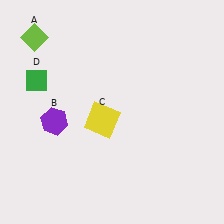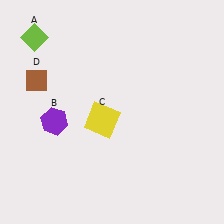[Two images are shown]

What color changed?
The diamond (D) changed from green in Image 1 to brown in Image 2.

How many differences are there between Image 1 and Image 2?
There is 1 difference between the two images.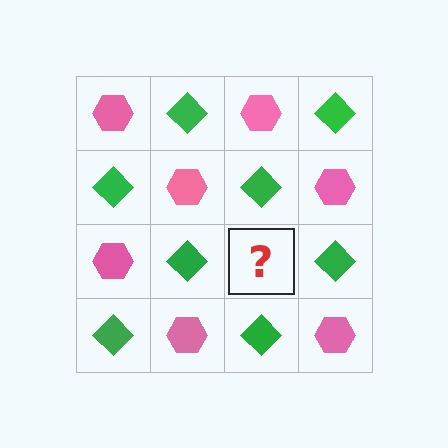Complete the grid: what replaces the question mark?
The question mark should be replaced with a pink hexagon.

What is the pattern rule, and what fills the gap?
The rule is that it alternates pink hexagon and green diamond in a checkerboard pattern. The gap should be filled with a pink hexagon.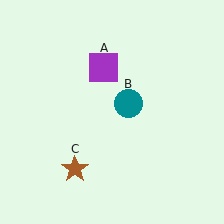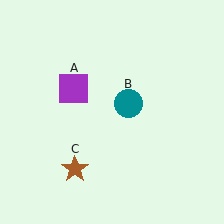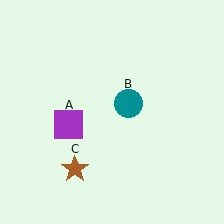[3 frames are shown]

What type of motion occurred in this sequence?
The purple square (object A) rotated counterclockwise around the center of the scene.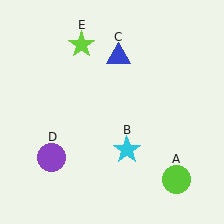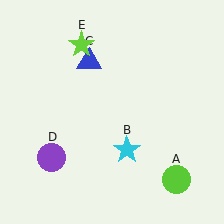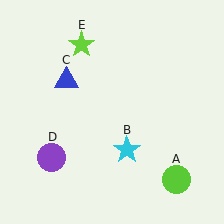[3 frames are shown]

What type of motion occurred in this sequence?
The blue triangle (object C) rotated counterclockwise around the center of the scene.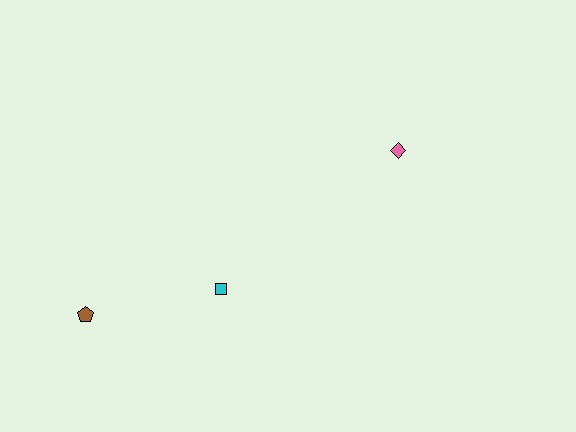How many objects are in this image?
There are 3 objects.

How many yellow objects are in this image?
There are no yellow objects.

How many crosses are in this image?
There are no crosses.